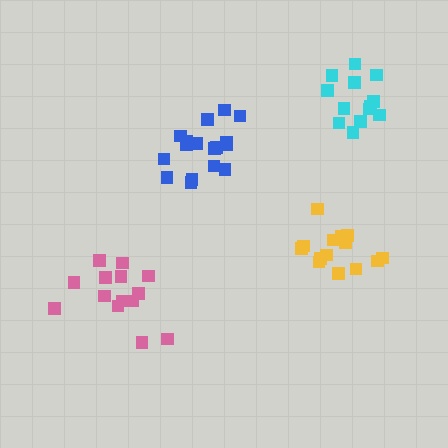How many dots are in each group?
Group 1: 17 dots, Group 2: 13 dots, Group 3: 14 dots, Group 4: 14 dots (58 total).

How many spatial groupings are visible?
There are 4 spatial groupings.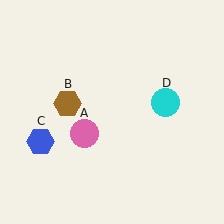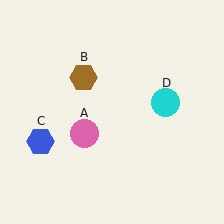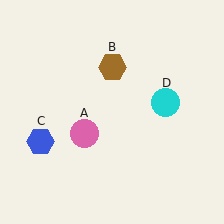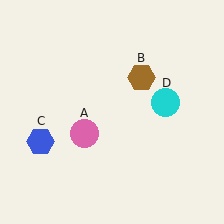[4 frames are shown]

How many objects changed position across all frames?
1 object changed position: brown hexagon (object B).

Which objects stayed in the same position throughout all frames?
Pink circle (object A) and blue hexagon (object C) and cyan circle (object D) remained stationary.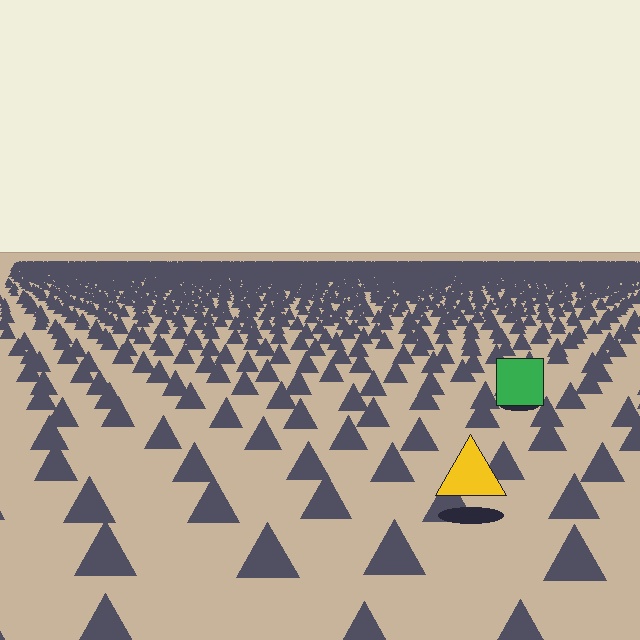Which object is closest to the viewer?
The yellow triangle is closest. The texture marks near it are larger and more spread out.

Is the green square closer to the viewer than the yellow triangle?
No. The yellow triangle is closer — you can tell from the texture gradient: the ground texture is coarser near it.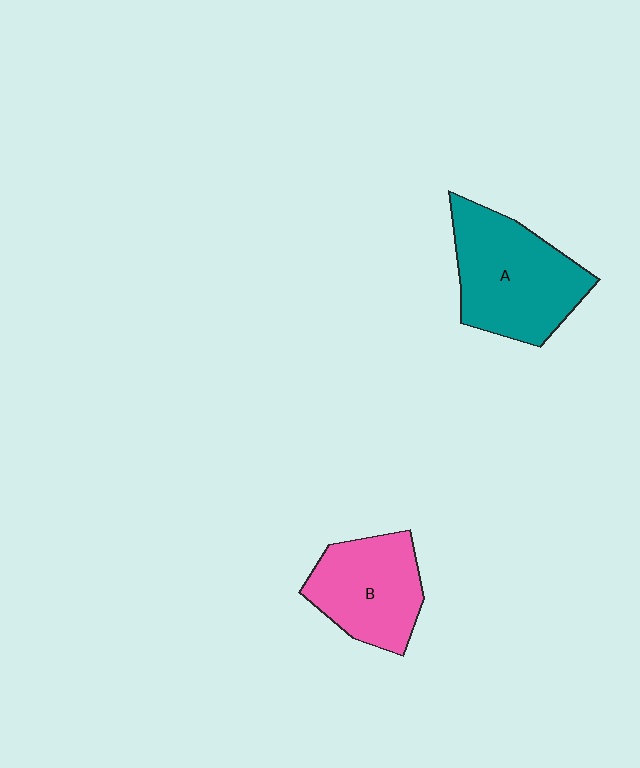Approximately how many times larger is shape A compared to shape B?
Approximately 1.3 times.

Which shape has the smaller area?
Shape B (pink).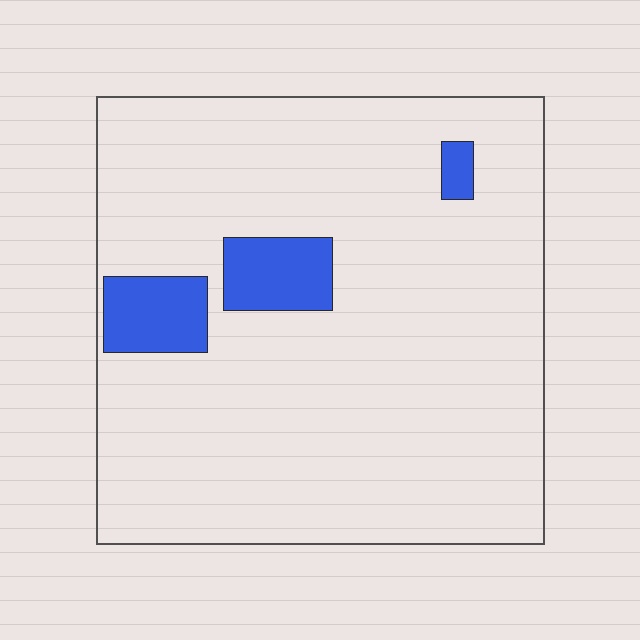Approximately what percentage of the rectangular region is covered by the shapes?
Approximately 10%.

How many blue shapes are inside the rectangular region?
3.